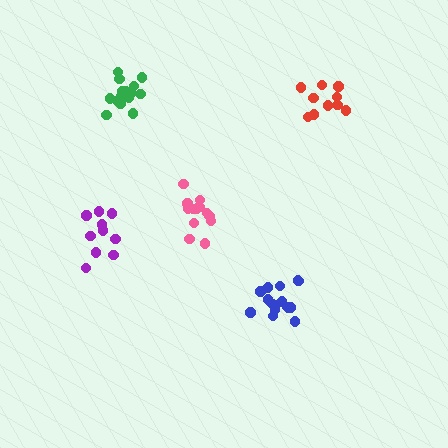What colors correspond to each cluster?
The clusters are colored: purple, green, pink, blue, red.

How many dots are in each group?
Group 1: 10 dots, Group 2: 15 dots, Group 3: 13 dots, Group 4: 16 dots, Group 5: 10 dots (64 total).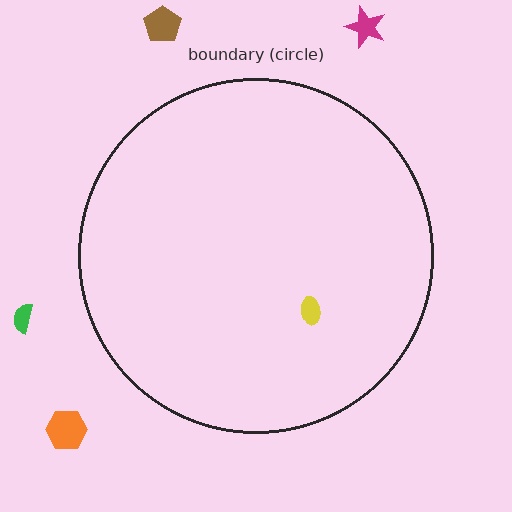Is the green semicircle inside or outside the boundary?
Outside.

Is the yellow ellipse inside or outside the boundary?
Inside.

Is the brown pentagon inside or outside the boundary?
Outside.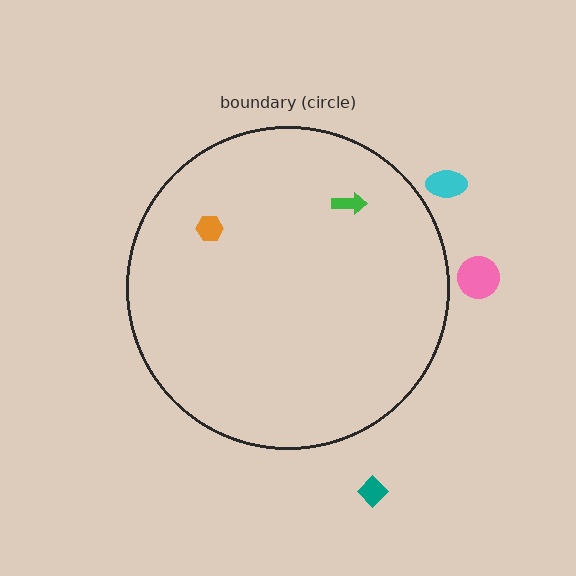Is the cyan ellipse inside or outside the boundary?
Outside.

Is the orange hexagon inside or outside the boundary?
Inside.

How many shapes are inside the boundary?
2 inside, 3 outside.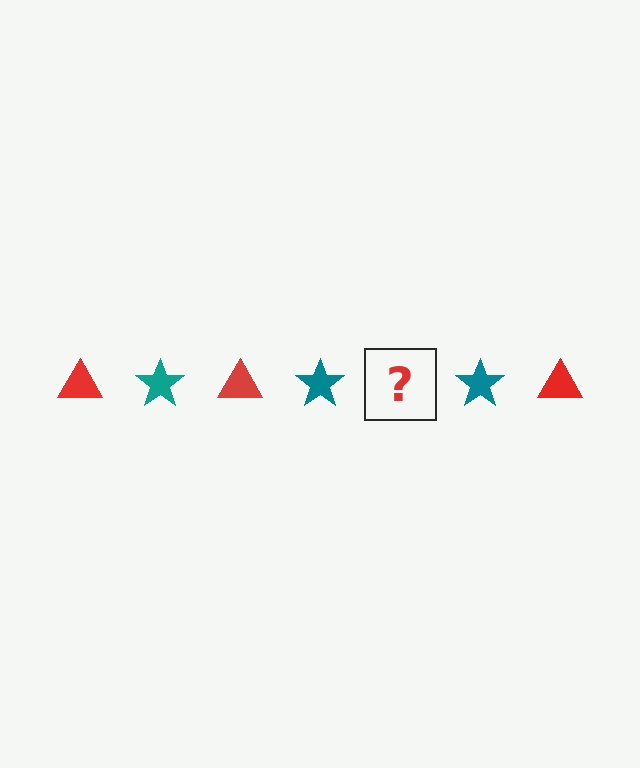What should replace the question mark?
The question mark should be replaced with a red triangle.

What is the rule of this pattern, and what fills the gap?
The rule is that the pattern alternates between red triangle and teal star. The gap should be filled with a red triangle.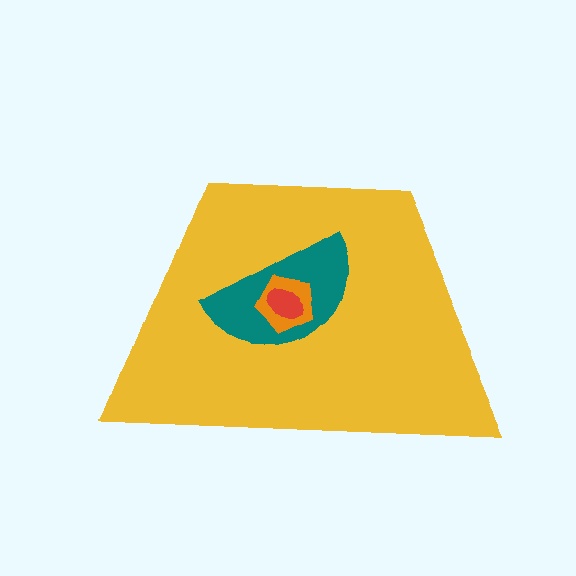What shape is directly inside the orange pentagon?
The red ellipse.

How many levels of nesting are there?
4.